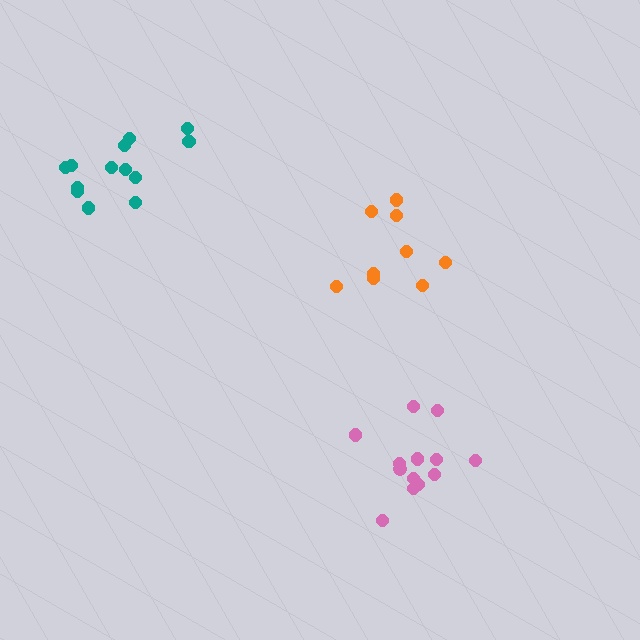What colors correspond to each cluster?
The clusters are colored: orange, pink, teal.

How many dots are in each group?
Group 1: 9 dots, Group 2: 13 dots, Group 3: 13 dots (35 total).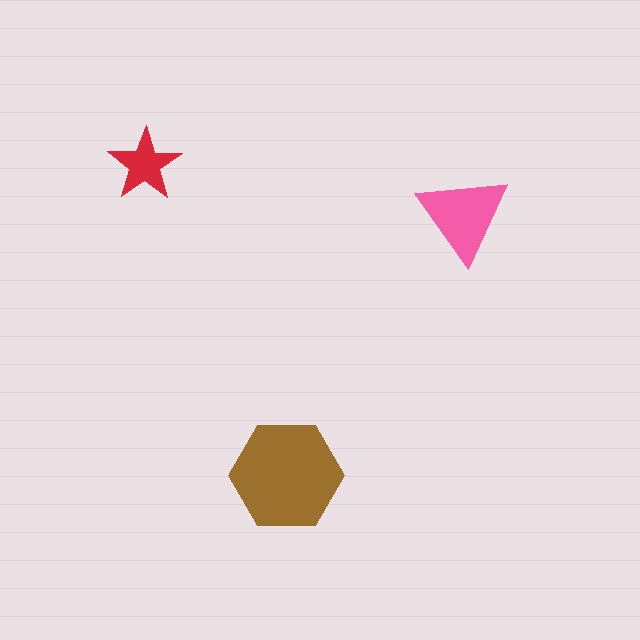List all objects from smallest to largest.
The red star, the pink triangle, the brown hexagon.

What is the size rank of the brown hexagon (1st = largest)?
1st.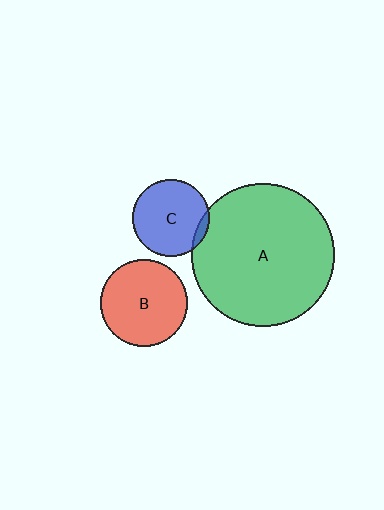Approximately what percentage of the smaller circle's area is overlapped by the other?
Approximately 5%.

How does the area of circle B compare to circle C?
Approximately 1.3 times.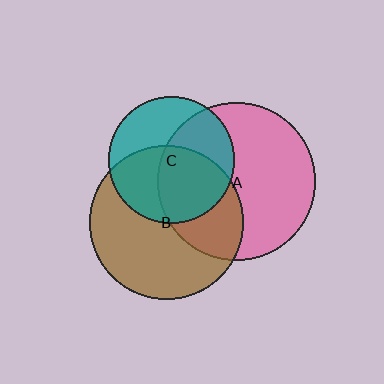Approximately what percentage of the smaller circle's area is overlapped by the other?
Approximately 40%.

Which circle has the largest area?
Circle A (pink).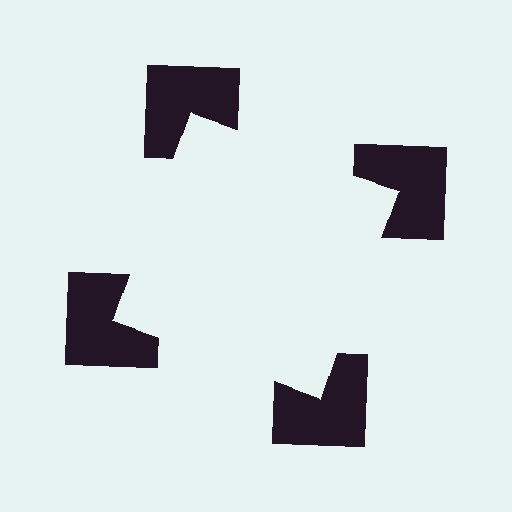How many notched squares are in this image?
There are 4 — one at each vertex of the illusory square.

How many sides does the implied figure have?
4 sides.